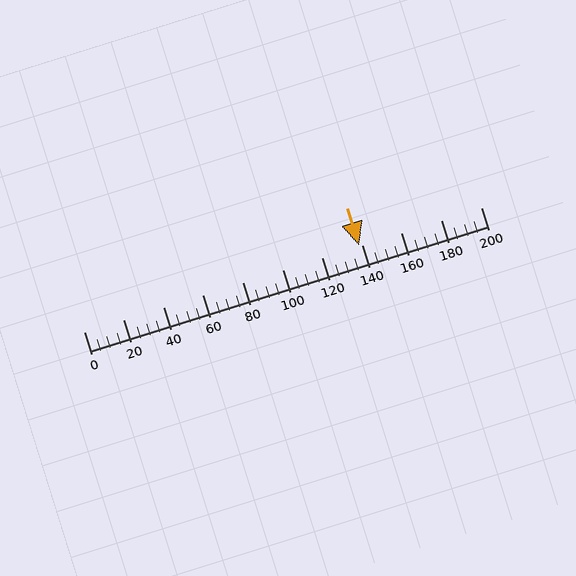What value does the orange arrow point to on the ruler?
The orange arrow points to approximately 139.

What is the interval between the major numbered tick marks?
The major tick marks are spaced 20 units apart.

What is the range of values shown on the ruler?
The ruler shows values from 0 to 200.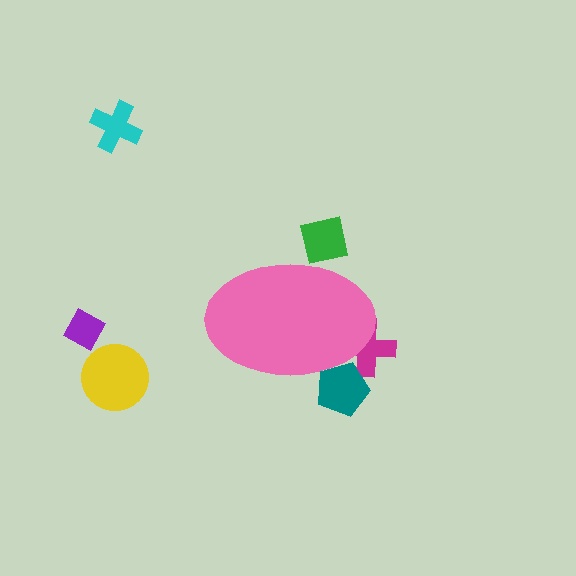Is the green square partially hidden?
Yes, the green square is partially hidden behind the pink ellipse.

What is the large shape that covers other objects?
A pink ellipse.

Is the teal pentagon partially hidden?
Yes, the teal pentagon is partially hidden behind the pink ellipse.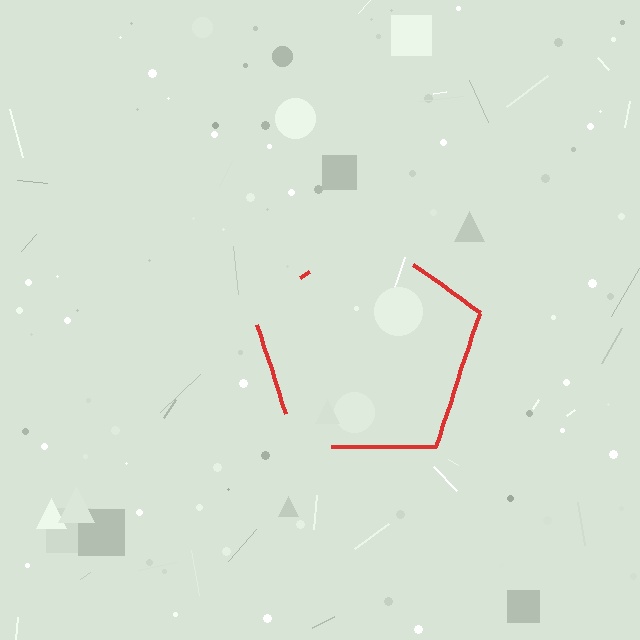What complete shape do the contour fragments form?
The contour fragments form a pentagon.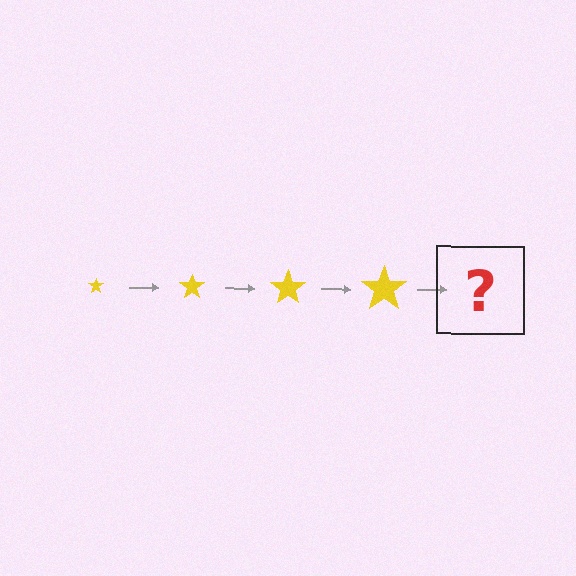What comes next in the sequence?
The next element should be a yellow star, larger than the previous one.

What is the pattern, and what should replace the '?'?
The pattern is that the star gets progressively larger each step. The '?' should be a yellow star, larger than the previous one.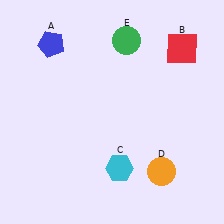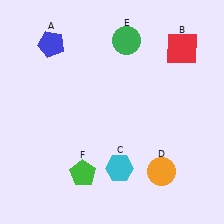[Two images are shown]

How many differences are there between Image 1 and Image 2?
There is 1 difference between the two images.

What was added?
A green pentagon (F) was added in Image 2.